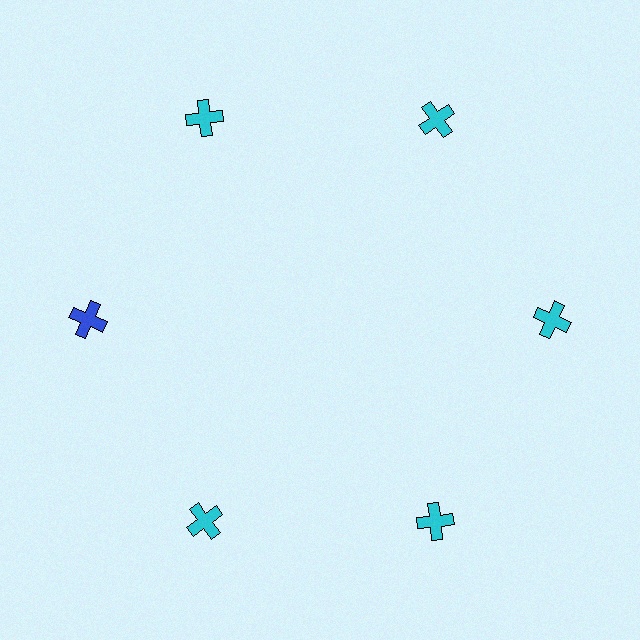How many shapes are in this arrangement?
There are 6 shapes arranged in a ring pattern.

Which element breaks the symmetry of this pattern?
The blue cross at roughly the 9 o'clock position breaks the symmetry. All other shapes are cyan crosses.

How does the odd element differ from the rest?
It has a different color: blue instead of cyan.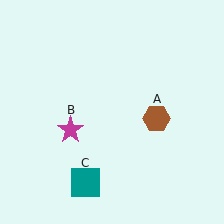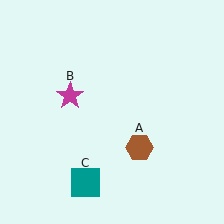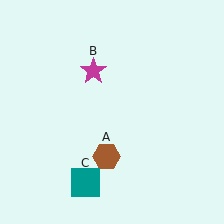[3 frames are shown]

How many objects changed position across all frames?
2 objects changed position: brown hexagon (object A), magenta star (object B).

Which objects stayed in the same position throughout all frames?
Teal square (object C) remained stationary.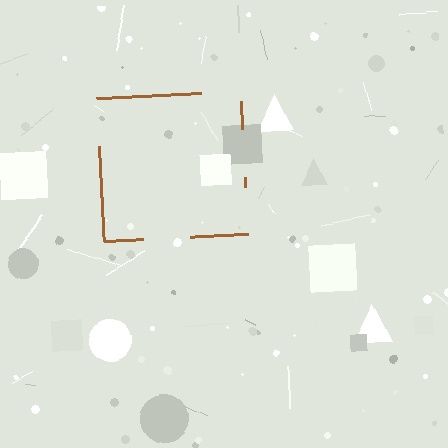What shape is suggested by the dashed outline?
The dashed outline suggests a square.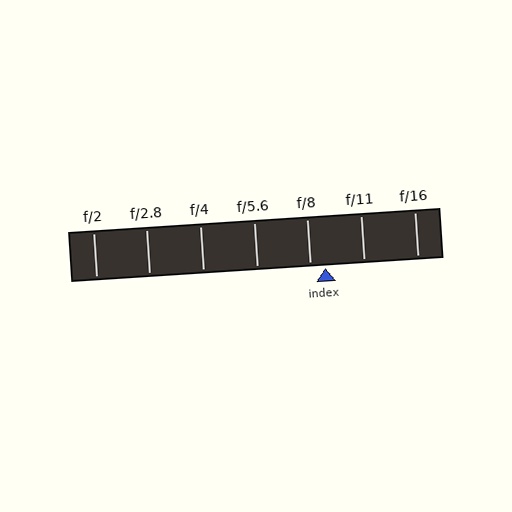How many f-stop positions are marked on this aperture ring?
There are 7 f-stop positions marked.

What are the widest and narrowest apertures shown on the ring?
The widest aperture shown is f/2 and the narrowest is f/16.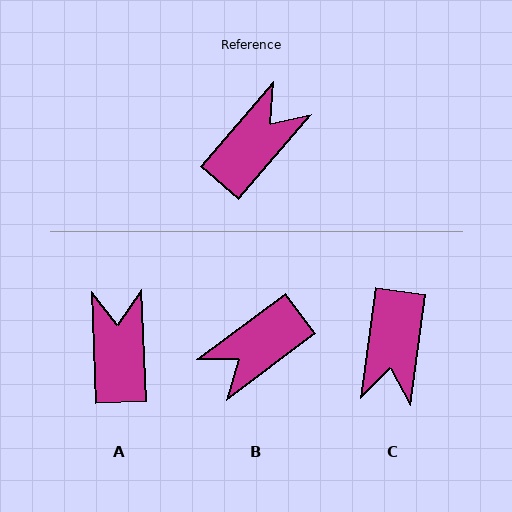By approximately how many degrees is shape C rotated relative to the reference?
Approximately 147 degrees clockwise.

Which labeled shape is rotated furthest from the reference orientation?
B, about 168 degrees away.